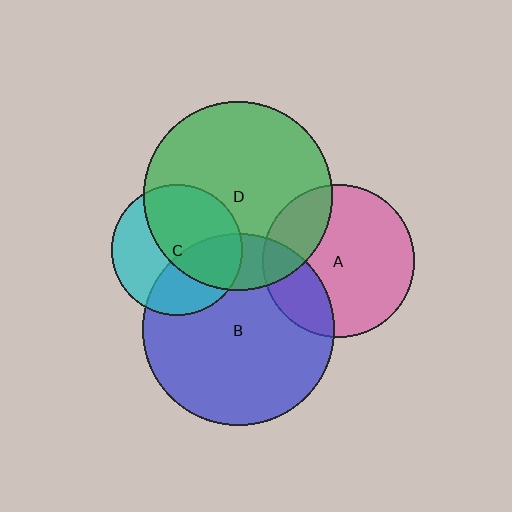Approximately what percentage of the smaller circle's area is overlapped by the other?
Approximately 20%.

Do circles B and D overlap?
Yes.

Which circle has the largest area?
Circle B (blue).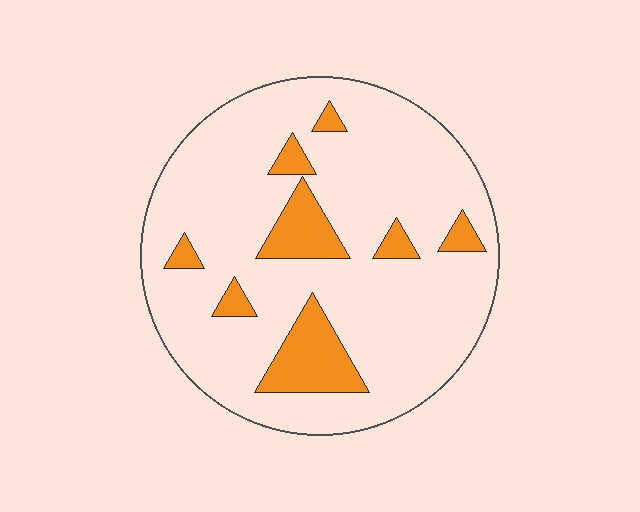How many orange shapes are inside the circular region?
8.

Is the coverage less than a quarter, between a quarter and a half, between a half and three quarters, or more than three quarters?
Less than a quarter.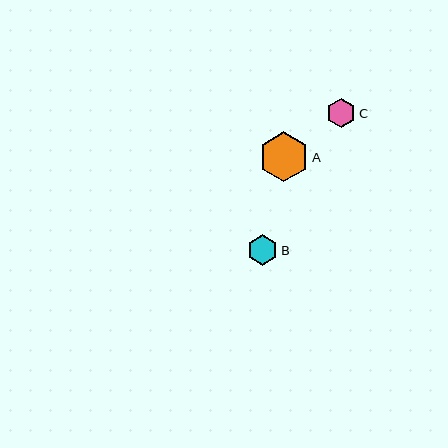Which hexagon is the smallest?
Hexagon C is the smallest with a size of approximately 29 pixels.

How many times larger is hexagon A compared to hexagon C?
Hexagon A is approximately 1.7 times the size of hexagon C.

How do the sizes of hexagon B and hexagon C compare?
Hexagon B and hexagon C are approximately the same size.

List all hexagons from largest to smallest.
From largest to smallest: A, B, C.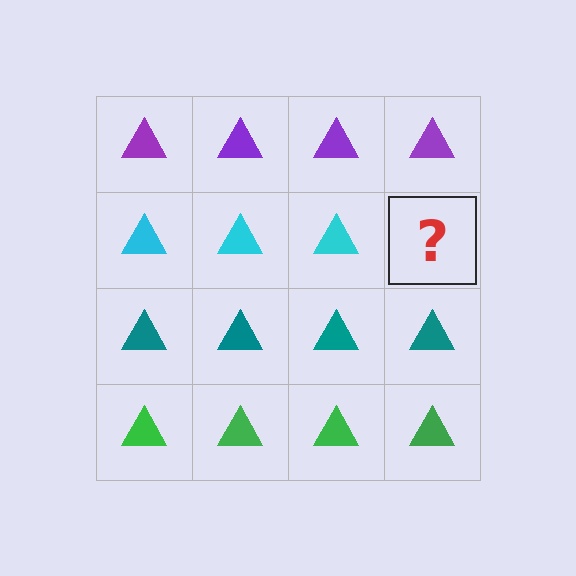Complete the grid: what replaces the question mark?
The question mark should be replaced with a cyan triangle.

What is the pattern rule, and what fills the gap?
The rule is that each row has a consistent color. The gap should be filled with a cyan triangle.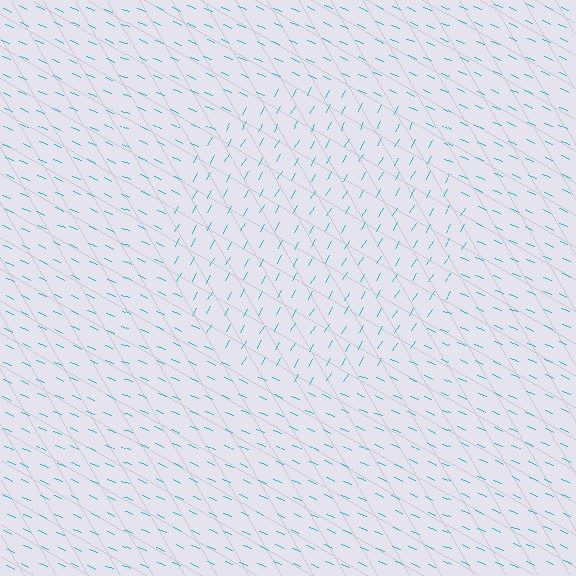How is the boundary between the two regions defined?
The boundary is defined purely by a change in line orientation (approximately 82 degrees difference). All lines are the same color and thickness.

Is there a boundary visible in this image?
Yes, there is a texture boundary formed by a change in line orientation.